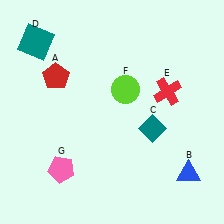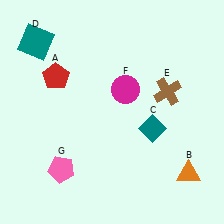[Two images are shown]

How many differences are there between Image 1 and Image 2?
There are 3 differences between the two images.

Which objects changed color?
B changed from blue to orange. E changed from red to brown. F changed from lime to magenta.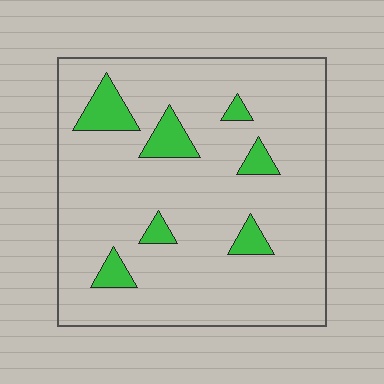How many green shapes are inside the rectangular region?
7.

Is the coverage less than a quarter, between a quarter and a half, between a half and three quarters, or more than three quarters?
Less than a quarter.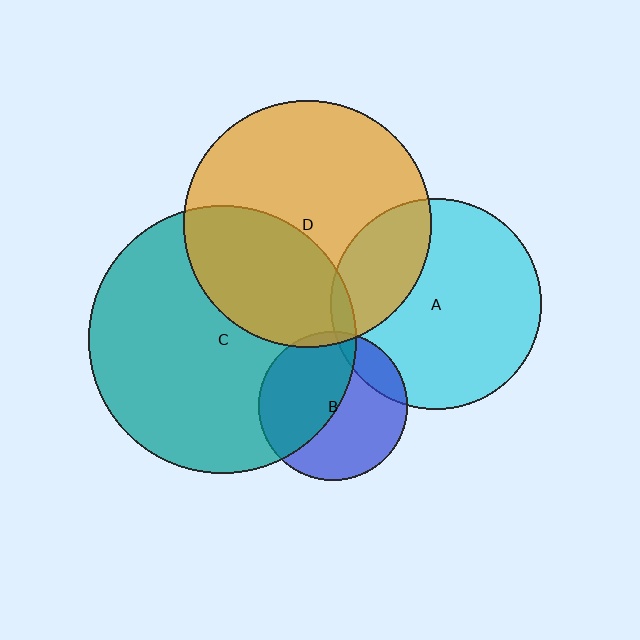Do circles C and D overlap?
Yes.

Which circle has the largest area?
Circle C (teal).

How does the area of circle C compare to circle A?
Approximately 1.6 times.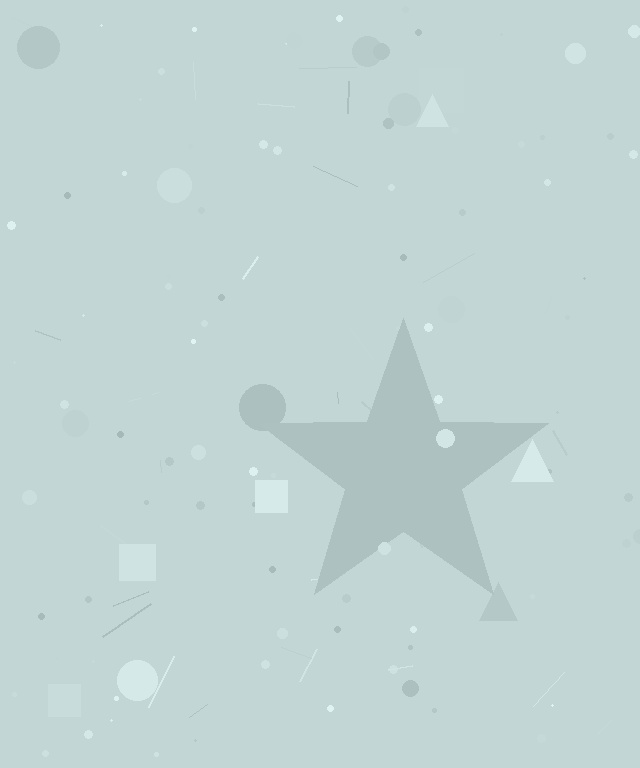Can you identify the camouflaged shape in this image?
The camouflaged shape is a star.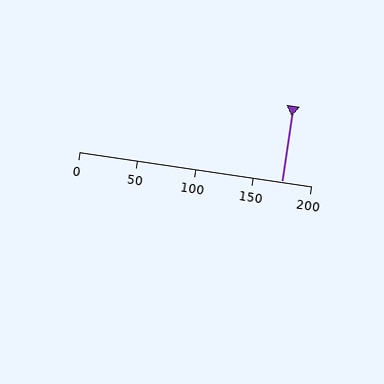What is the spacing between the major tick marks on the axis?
The major ticks are spaced 50 apart.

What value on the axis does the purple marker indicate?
The marker indicates approximately 175.